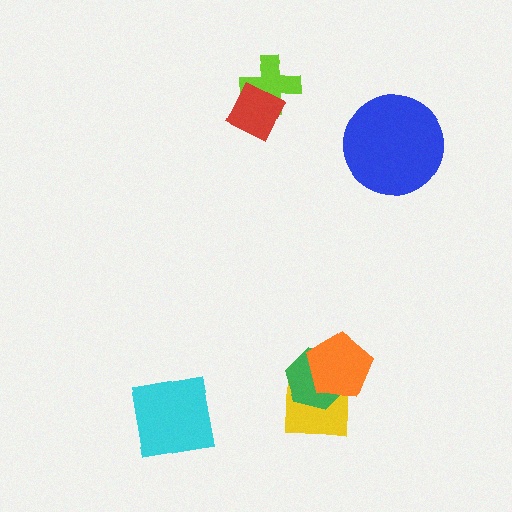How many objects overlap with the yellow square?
2 objects overlap with the yellow square.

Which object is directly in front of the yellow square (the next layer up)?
The green hexagon is directly in front of the yellow square.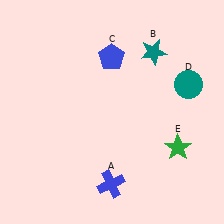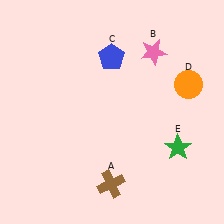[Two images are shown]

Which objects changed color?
A changed from blue to brown. B changed from teal to pink. D changed from teal to orange.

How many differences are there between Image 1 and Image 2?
There are 3 differences between the two images.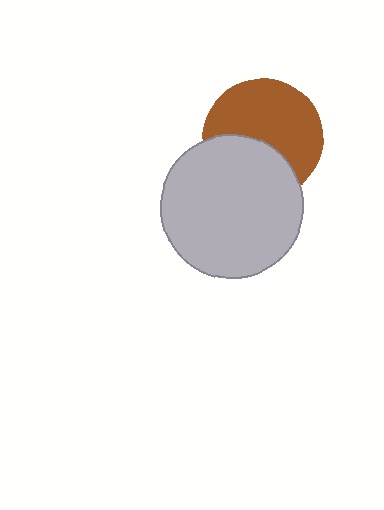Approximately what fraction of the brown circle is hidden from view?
Roughly 38% of the brown circle is hidden behind the light gray circle.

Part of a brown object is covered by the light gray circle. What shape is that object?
It is a circle.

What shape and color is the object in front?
The object in front is a light gray circle.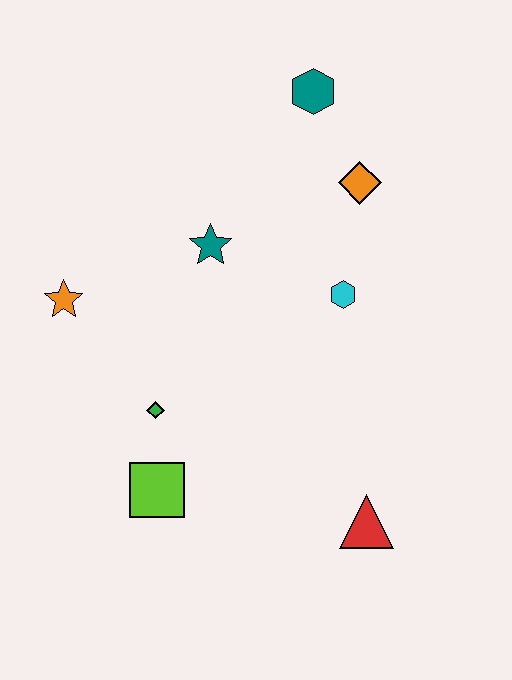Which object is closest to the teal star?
The cyan hexagon is closest to the teal star.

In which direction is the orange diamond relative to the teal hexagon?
The orange diamond is below the teal hexagon.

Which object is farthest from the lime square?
The teal hexagon is farthest from the lime square.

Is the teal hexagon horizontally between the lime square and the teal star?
No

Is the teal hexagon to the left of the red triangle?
Yes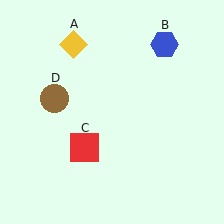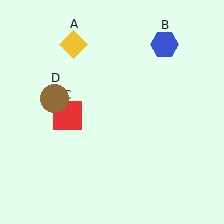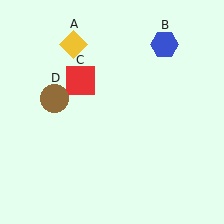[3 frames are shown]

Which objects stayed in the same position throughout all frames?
Yellow diamond (object A) and blue hexagon (object B) and brown circle (object D) remained stationary.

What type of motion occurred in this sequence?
The red square (object C) rotated clockwise around the center of the scene.